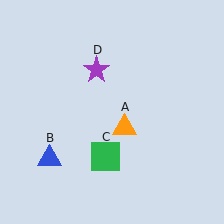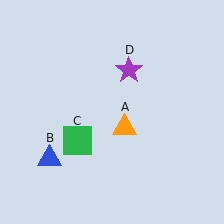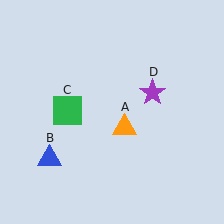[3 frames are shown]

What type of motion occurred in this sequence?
The green square (object C), purple star (object D) rotated clockwise around the center of the scene.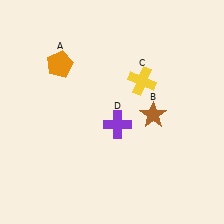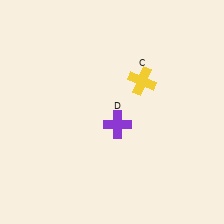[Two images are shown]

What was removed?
The brown star (B), the orange pentagon (A) were removed in Image 2.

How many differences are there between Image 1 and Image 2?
There are 2 differences between the two images.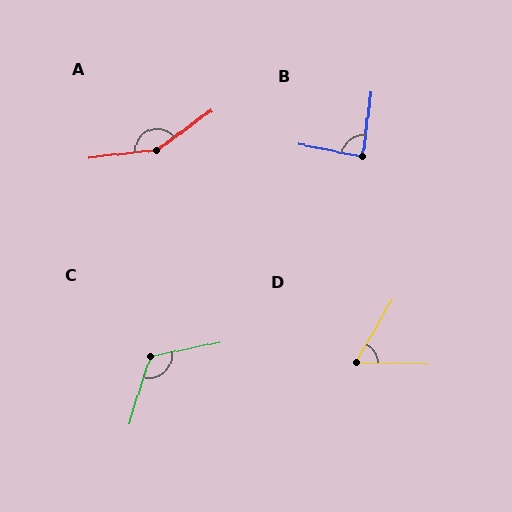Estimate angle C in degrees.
Approximately 119 degrees.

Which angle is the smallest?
D, at approximately 60 degrees.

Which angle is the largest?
A, at approximately 150 degrees.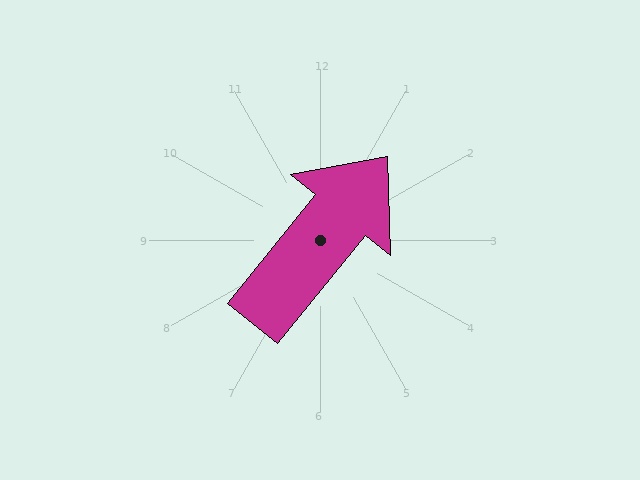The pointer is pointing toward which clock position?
Roughly 1 o'clock.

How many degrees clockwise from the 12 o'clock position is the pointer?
Approximately 39 degrees.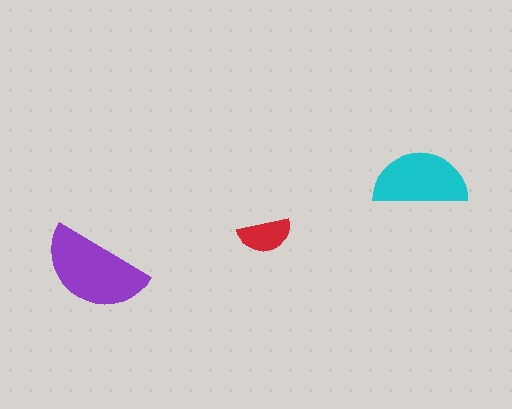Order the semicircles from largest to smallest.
the purple one, the cyan one, the red one.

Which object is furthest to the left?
The purple semicircle is leftmost.